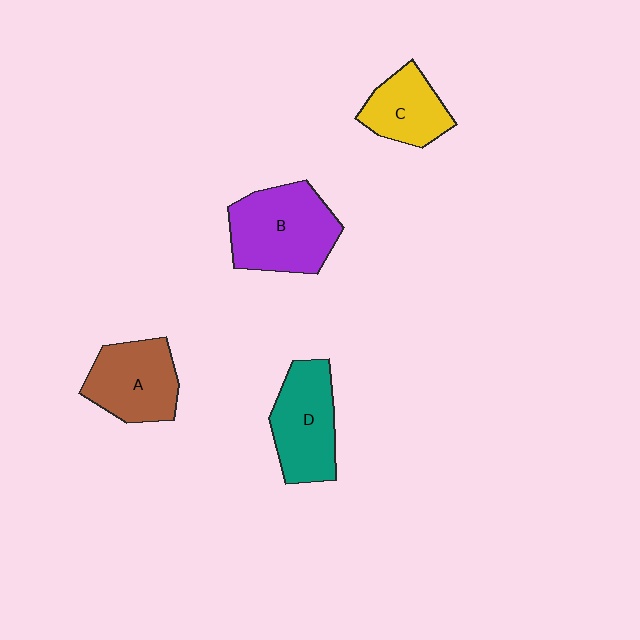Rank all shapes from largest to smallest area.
From largest to smallest: B (purple), D (teal), A (brown), C (yellow).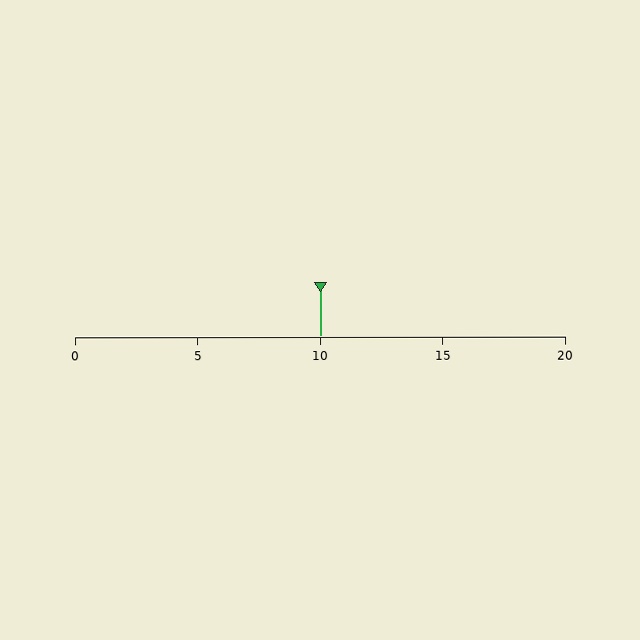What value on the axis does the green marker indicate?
The marker indicates approximately 10.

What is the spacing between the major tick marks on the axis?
The major ticks are spaced 5 apart.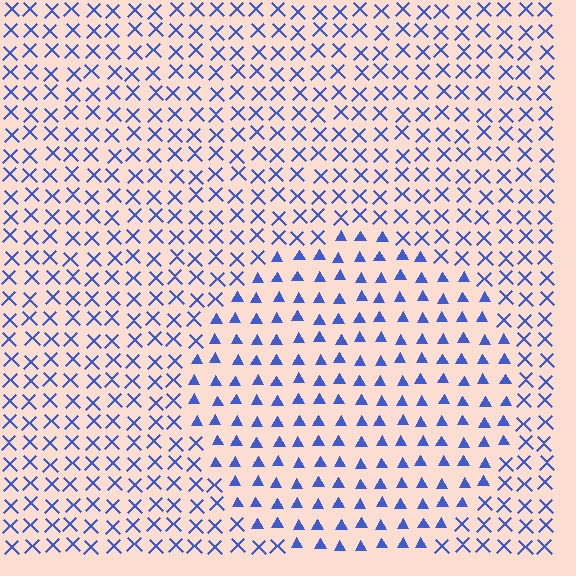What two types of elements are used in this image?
The image uses triangles inside the circle region and X marks outside it.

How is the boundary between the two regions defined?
The boundary is defined by a change in element shape: triangles inside vs. X marks outside. All elements share the same color and spacing.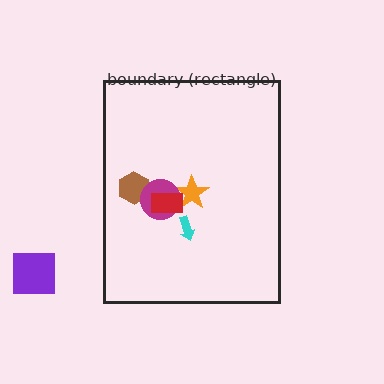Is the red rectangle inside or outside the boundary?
Inside.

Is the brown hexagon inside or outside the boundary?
Inside.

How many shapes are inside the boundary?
5 inside, 1 outside.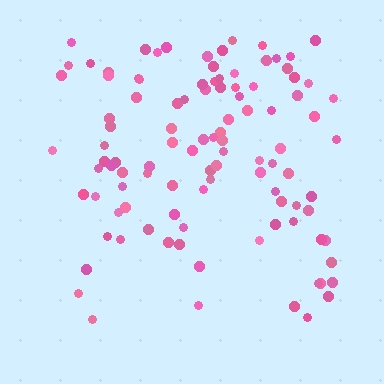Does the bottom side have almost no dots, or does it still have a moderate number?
Still a moderate number, just noticeably fewer than the top.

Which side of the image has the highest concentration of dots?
The top.